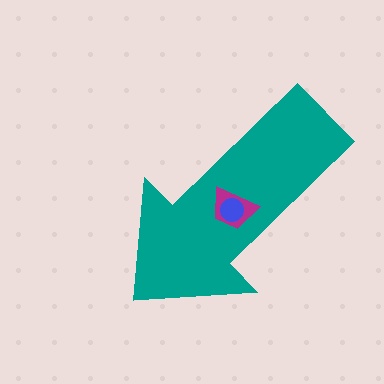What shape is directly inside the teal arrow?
The magenta trapezoid.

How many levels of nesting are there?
3.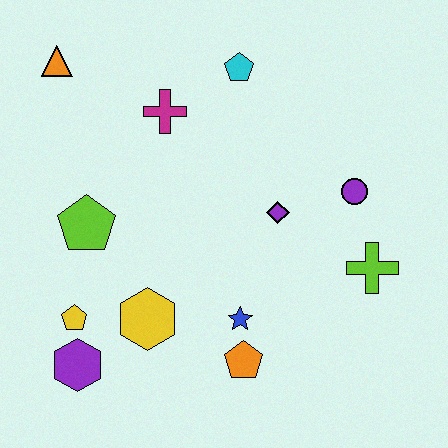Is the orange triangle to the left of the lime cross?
Yes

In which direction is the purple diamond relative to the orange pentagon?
The purple diamond is above the orange pentagon.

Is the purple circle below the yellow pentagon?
No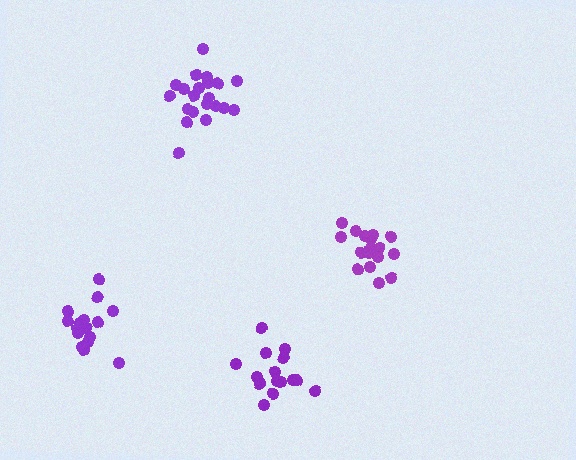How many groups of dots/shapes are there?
There are 4 groups.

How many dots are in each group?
Group 1: 17 dots, Group 2: 21 dots, Group 3: 15 dots, Group 4: 17 dots (70 total).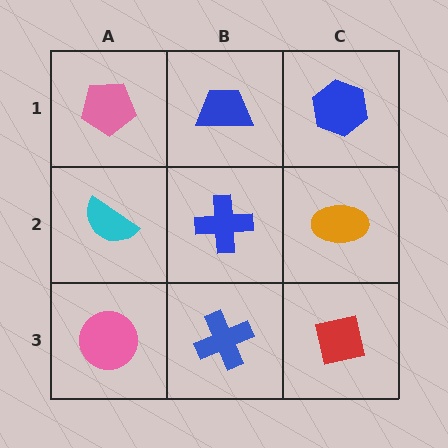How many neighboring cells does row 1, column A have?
2.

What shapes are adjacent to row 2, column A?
A pink pentagon (row 1, column A), a pink circle (row 3, column A), a blue cross (row 2, column B).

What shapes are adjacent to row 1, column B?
A blue cross (row 2, column B), a pink pentagon (row 1, column A), a blue hexagon (row 1, column C).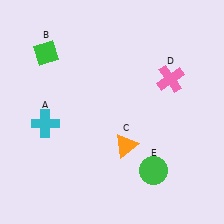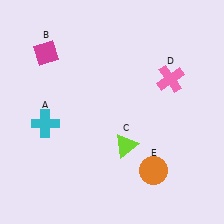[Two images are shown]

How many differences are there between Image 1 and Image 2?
There are 3 differences between the two images.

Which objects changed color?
B changed from green to magenta. C changed from orange to lime. E changed from green to orange.